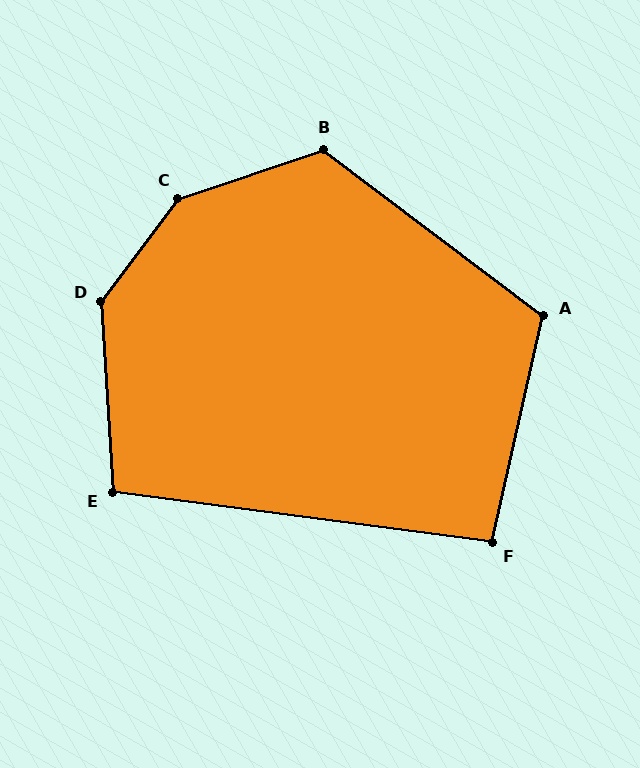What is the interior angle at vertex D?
Approximately 140 degrees (obtuse).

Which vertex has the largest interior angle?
C, at approximately 145 degrees.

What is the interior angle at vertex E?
Approximately 101 degrees (obtuse).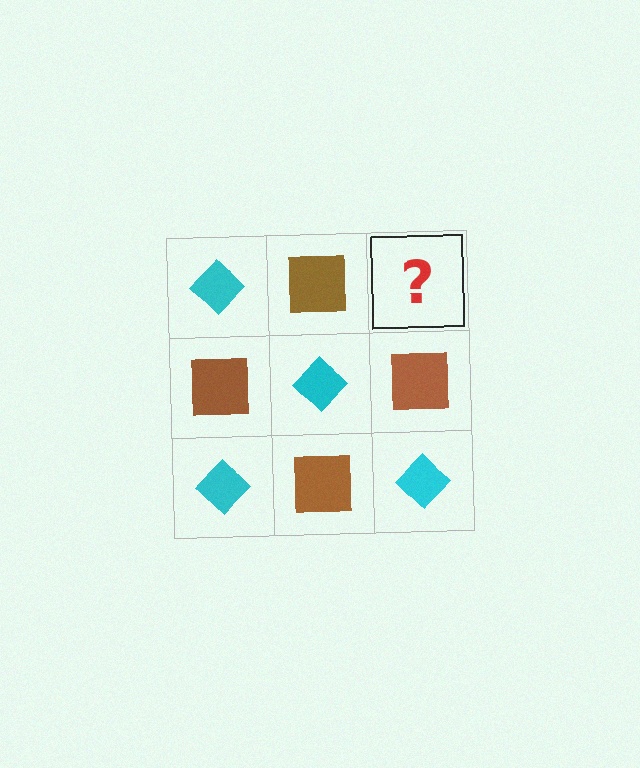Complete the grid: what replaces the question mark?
The question mark should be replaced with a cyan diamond.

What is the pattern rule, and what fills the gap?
The rule is that it alternates cyan diamond and brown square in a checkerboard pattern. The gap should be filled with a cyan diamond.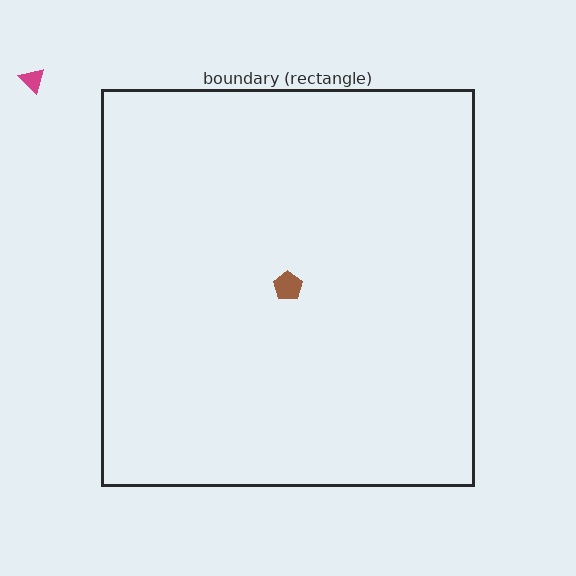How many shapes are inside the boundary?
1 inside, 1 outside.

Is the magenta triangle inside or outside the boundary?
Outside.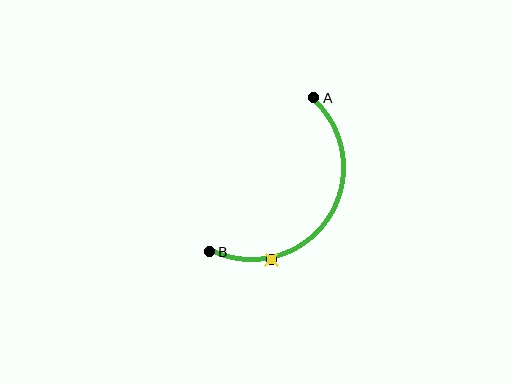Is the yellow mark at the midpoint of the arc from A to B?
No. The yellow mark lies on the arc but is closer to endpoint B. The arc midpoint would be at the point on the curve equidistant along the arc from both A and B.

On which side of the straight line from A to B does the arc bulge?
The arc bulges below and to the right of the straight line connecting A and B.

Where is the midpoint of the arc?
The arc midpoint is the point on the curve farthest from the straight line joining A and B. It sits below and to the right of that line.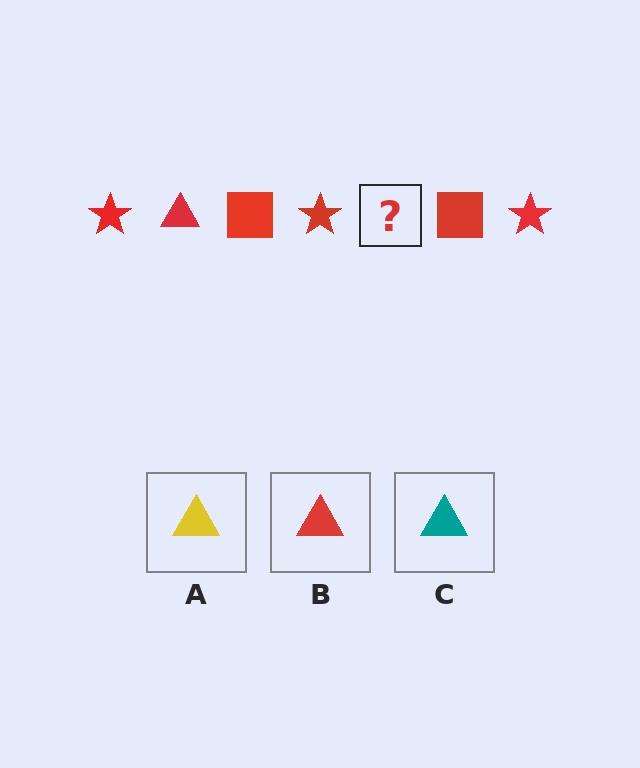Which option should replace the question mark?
Option B.